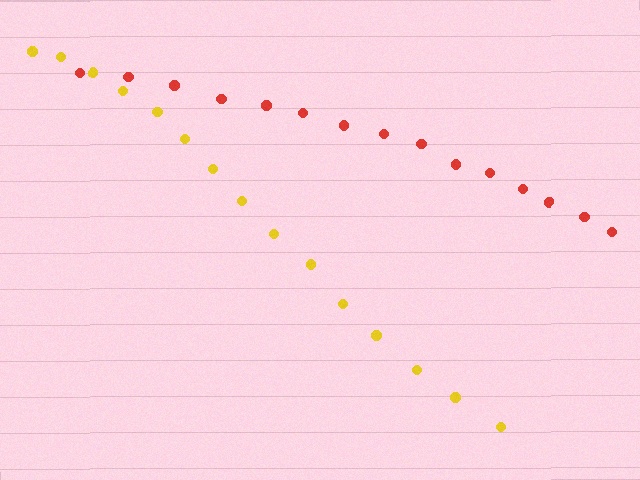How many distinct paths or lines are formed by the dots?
There are 2 distinct paths.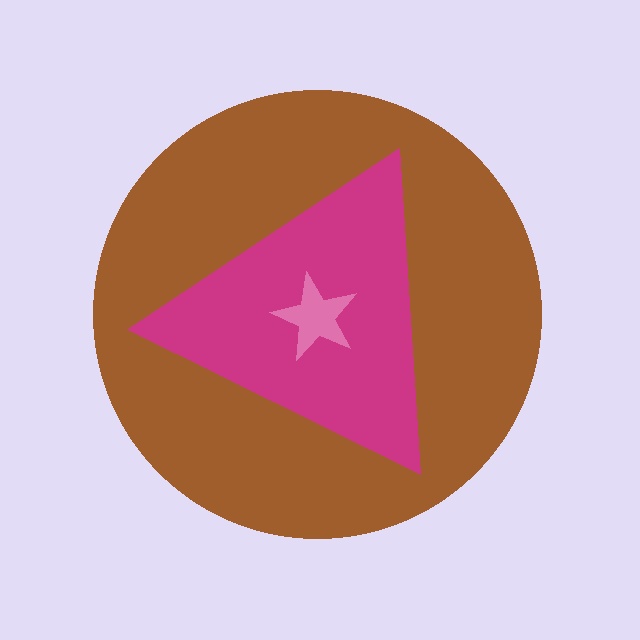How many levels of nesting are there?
3.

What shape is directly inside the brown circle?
The magenta triangle.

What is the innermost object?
The pink star.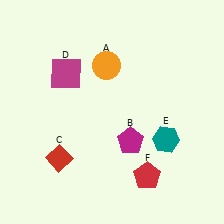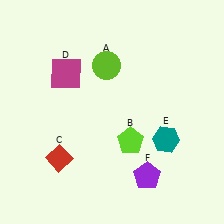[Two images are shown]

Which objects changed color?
A changed from orange to lime. B changed from magenta to lime. F changed from red to purple.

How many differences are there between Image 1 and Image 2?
There are 3 differences between the two images.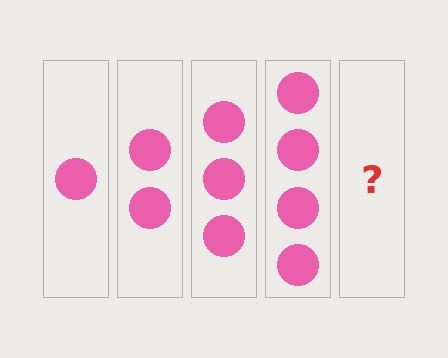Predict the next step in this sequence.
The next step is 5 circles.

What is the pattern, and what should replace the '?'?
The pattern is that each step adds one more circle. The '?' should be 5 circles.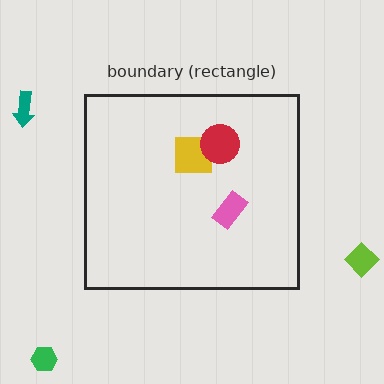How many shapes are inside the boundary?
3 inside, 3 outside.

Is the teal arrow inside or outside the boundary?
Outside.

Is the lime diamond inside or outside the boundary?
Outside.